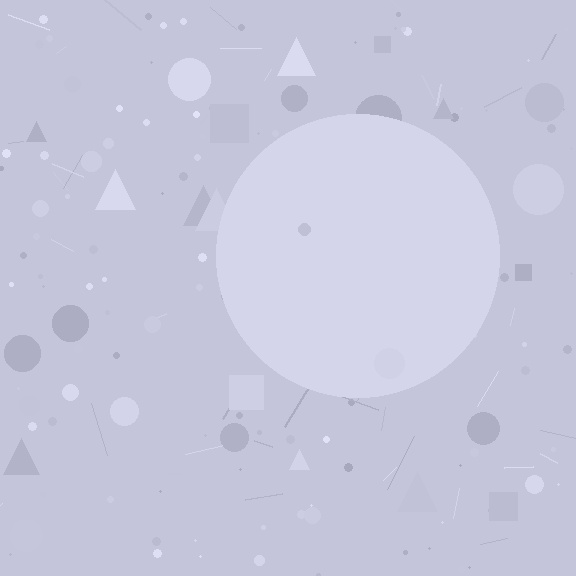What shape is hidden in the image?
A circle is hidden in the image.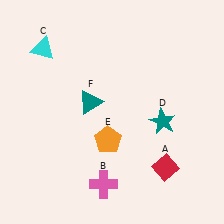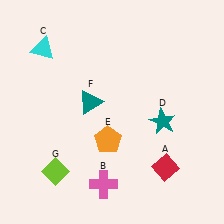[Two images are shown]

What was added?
A lime diamond (G) was added in Image 2.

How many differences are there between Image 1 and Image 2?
There is 1 difference between the two images.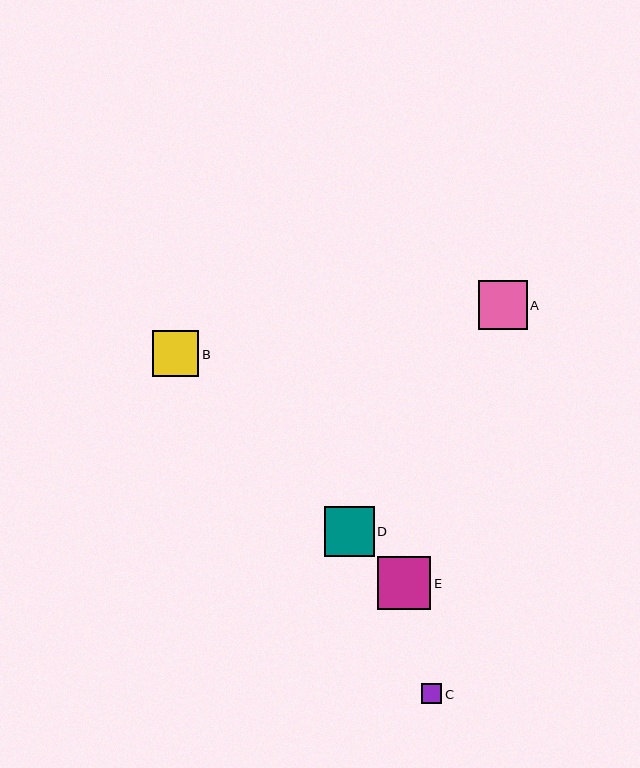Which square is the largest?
Square E is the largest with a size of approximately 54 pixels.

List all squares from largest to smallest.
From largest to smallest: E, D, A, B, C.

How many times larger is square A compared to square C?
Square A is approximately 2.4 times the size of square C.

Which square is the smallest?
Square C is the smallest with a size of approximately 21 pixels.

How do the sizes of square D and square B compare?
Square D and square B are approximately the same size.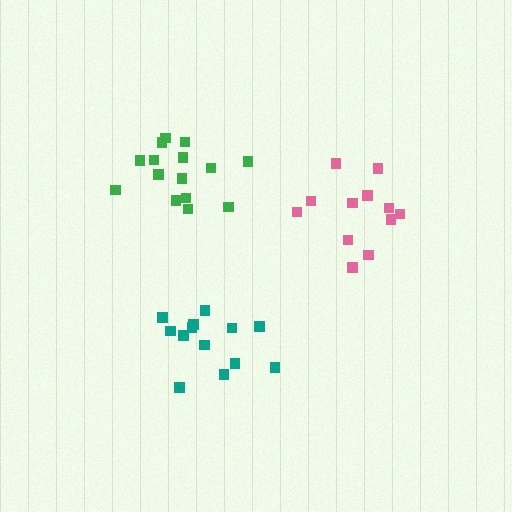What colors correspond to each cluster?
The clusters are colored: green, pink, teal.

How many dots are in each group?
Group 1: 15 dots, Group 2: 12 dots, Group 3: 13 dots (40 total).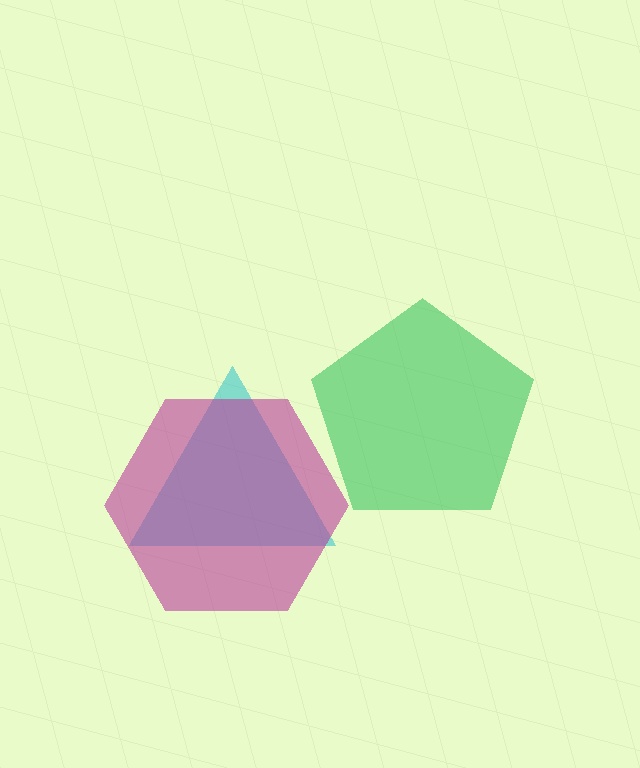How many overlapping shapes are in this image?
There are 3 overlapping shapes in the image.